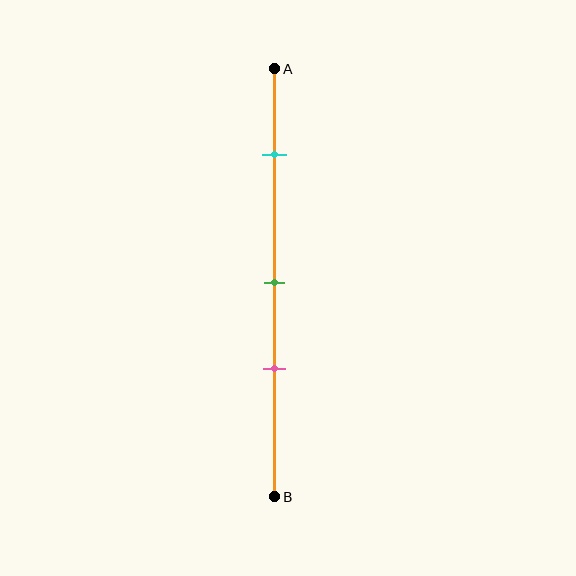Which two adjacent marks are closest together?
The green and pink marks are the closest adjacent pair.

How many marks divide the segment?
There are 3 marks dividing the segment.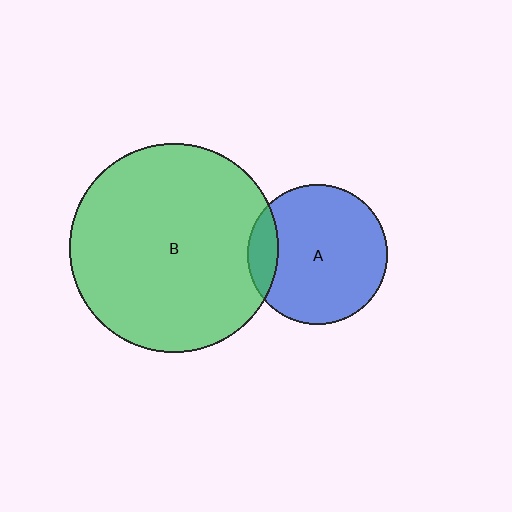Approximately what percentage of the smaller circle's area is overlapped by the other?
Approximately 15%.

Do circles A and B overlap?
Yes.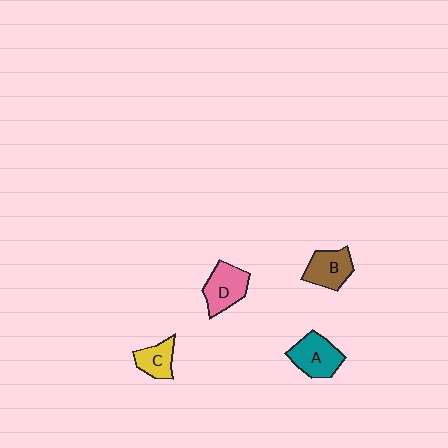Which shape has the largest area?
Shape A (teal).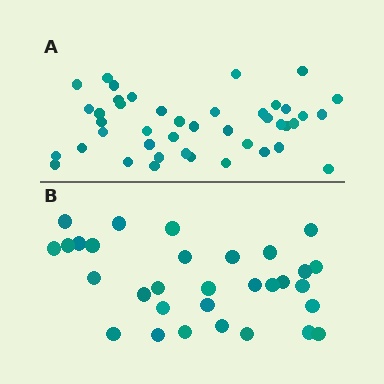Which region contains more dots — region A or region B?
Region A (the top region) has more dots.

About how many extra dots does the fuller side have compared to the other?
Region A has roughly 12 or so more dots than region B.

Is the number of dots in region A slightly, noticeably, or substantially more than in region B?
Region A has noticeably more, but not dramatically so. The ratio is roughly 1.4 to 1.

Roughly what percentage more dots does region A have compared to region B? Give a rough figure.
About 40% more.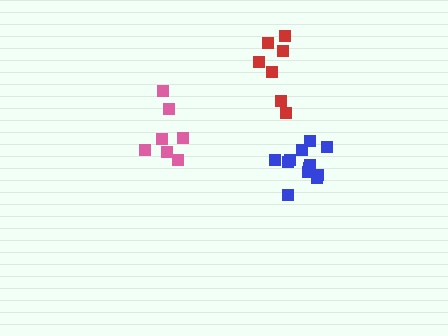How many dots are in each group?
Group 1: 7 dots, Group 2: 12 dots, Group 3: 7 dots (26 total).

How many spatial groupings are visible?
There are 3 spatial groupings.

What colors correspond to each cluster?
The clusters are colored: red, blue, pink.